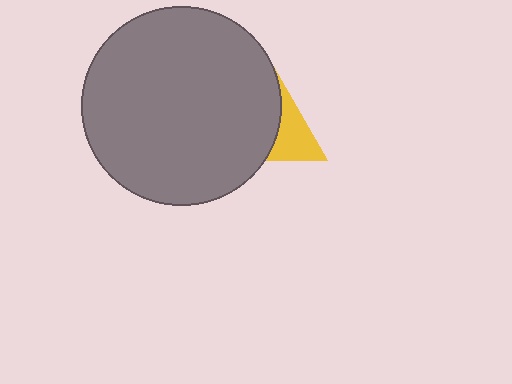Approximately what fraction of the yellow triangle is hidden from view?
Roughly 57% of the yellow triangle is hidden behind the gray circle.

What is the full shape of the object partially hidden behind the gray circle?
The partially hidden object is a yellow triangle.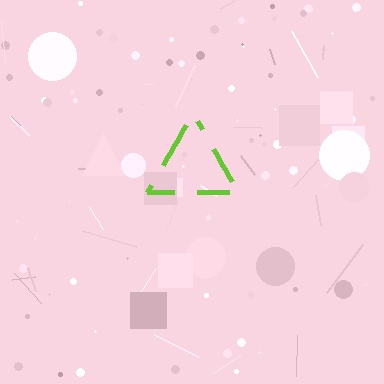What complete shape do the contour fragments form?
The contour fragments form a triangle.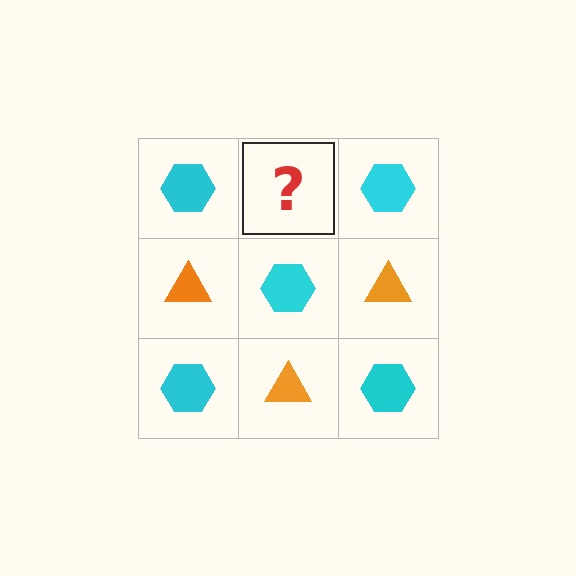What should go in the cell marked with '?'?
The missing cell should contain an orange triangle.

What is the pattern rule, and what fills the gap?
The rule is that it alternates cyan hexagon and orange triangle in a checkerboard pattern. The gap should be filled with an orange triangle.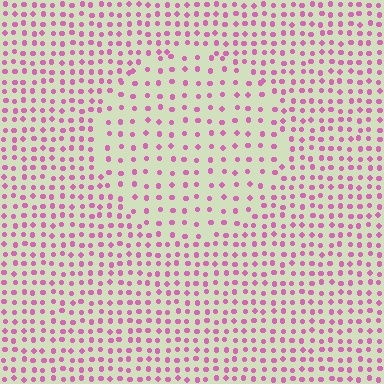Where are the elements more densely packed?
The elements are more densely packed outside the circle boundary.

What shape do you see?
I see a circle.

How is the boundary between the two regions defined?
The boundary is defined by a change in element density (approximately 1.8x ratio). All elements are the same color, size, and shape.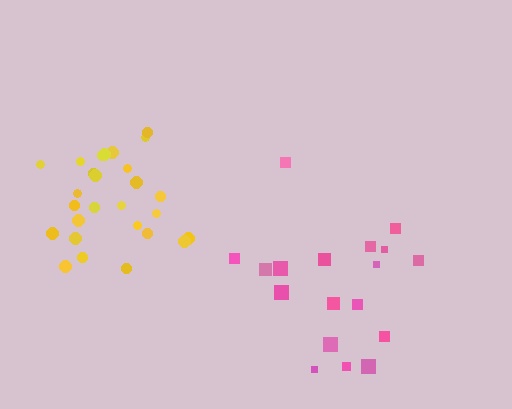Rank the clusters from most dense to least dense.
yellow, pink.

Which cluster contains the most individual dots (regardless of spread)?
Yellow (27).